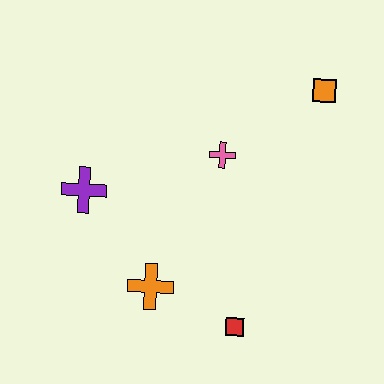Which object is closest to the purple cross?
The orange cross is closest to the purple cross.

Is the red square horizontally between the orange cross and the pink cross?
No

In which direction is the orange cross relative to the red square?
The orange cross is to the left of the red square.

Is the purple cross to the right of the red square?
No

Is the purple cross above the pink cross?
No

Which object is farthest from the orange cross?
The orange square is farthest from the orange cross.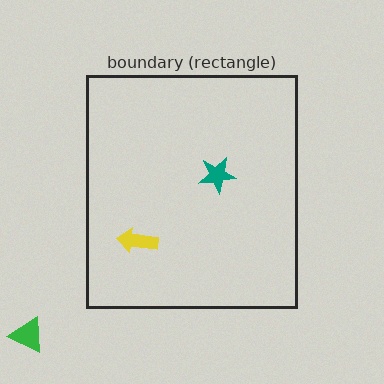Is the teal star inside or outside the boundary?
Inside.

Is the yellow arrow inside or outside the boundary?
Inside.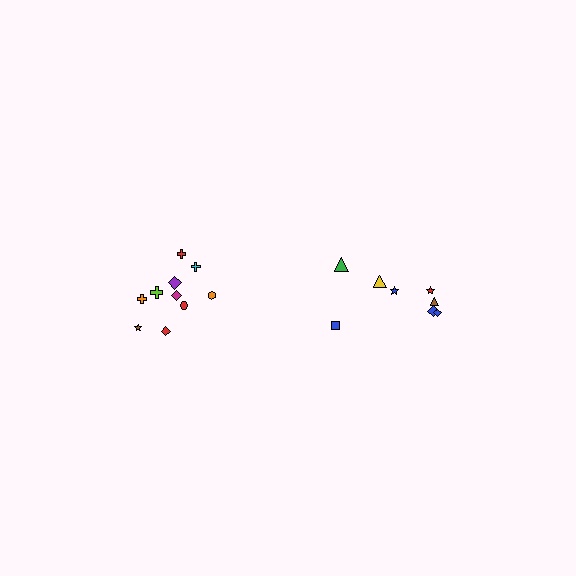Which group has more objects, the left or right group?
The left group.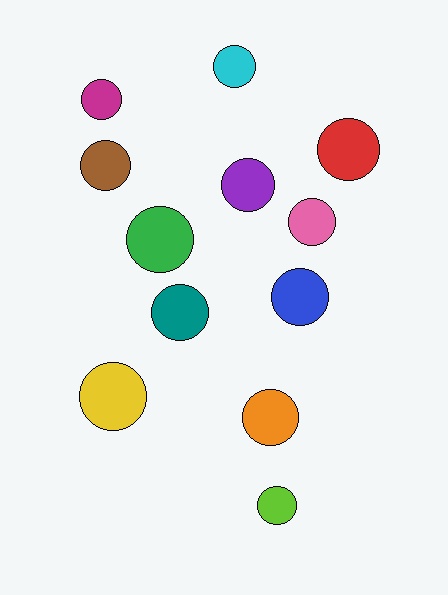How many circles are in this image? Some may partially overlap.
There are 12 circles.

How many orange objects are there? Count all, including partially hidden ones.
There is 1 orange object.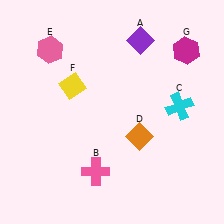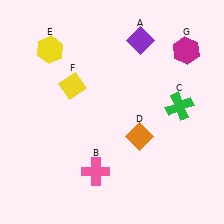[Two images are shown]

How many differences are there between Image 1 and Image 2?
There are 2 differences between the two images.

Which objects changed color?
C changed from cyan to green. E changed from pink to yellow.